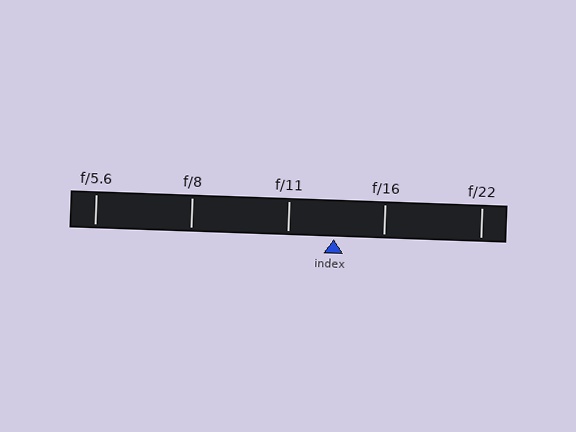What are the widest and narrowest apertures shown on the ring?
The widest aperture shown is f/5.6 and the narrowest is f/22.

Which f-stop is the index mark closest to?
The index mark is closest to f/11.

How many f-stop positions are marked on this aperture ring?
There are 5 f-stop positions marked.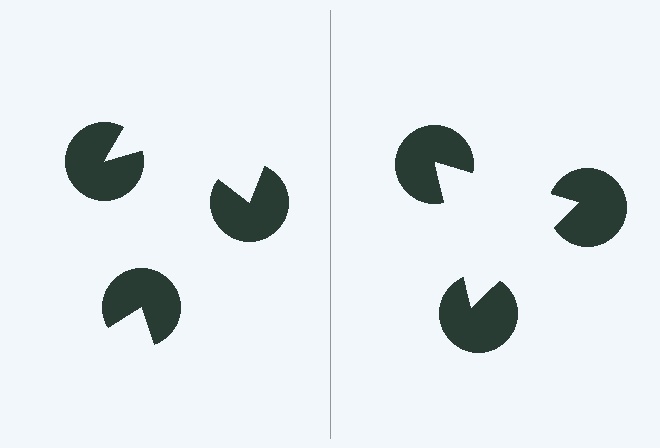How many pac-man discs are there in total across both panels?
6 — 3 on each side.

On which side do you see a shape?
An illusory triangle appears on the right side. On the left side the wedge cuts are rotated, so no coherent shape forms.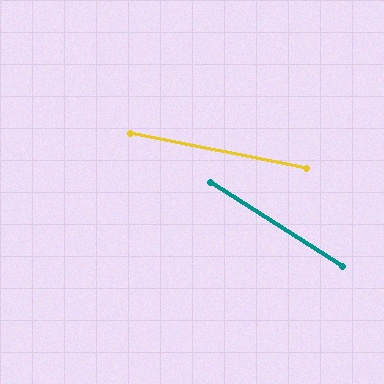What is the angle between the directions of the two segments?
Approximately 21 degrees.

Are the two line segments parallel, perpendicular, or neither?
Neither parallel nor perpendicular — they differ by about 21°.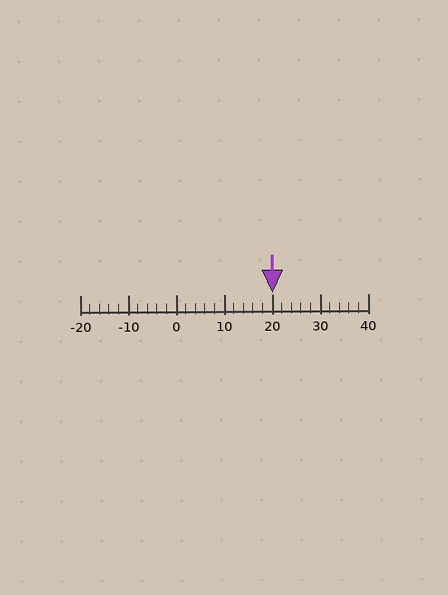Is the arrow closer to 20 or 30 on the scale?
The arrow is closer to 20.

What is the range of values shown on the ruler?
The ruler shows values from -20 to 40.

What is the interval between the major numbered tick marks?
The major tick marks are spaced 10 units apart.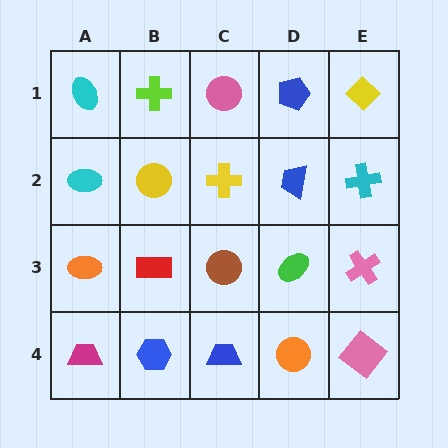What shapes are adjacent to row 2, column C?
A pink circle (row 1, column C), a brown circle (row 3, column C), a yellow circle (row 2, column B), a blue trapezoid (row 2, column D).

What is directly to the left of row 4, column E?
An orange circle.